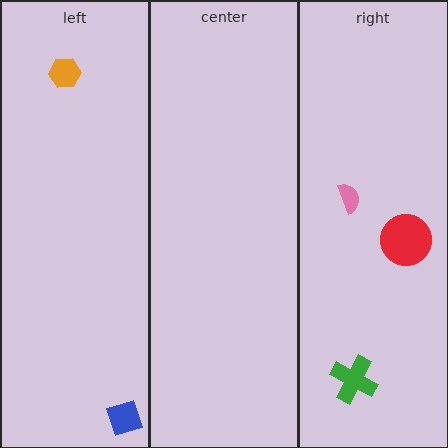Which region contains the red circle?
The right region.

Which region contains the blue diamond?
The left region.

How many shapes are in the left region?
2.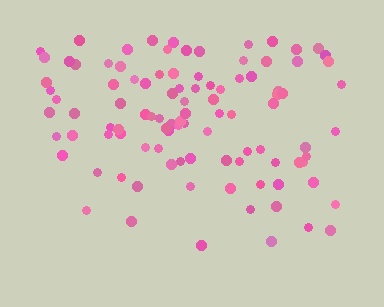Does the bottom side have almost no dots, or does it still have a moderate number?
Still a moderate number, just noticeably fewer than the top.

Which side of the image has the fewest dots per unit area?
The bottom.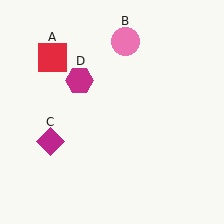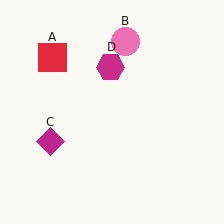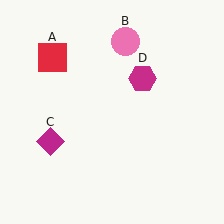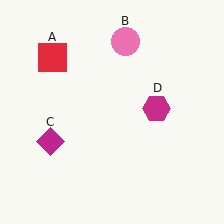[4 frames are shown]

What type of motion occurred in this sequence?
The magenta hexagon (object D) rotated clockwise around the center of the scene.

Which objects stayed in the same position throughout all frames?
Red square (object A) and pink circle (object B) and magenta diamond (object C) remained stationary.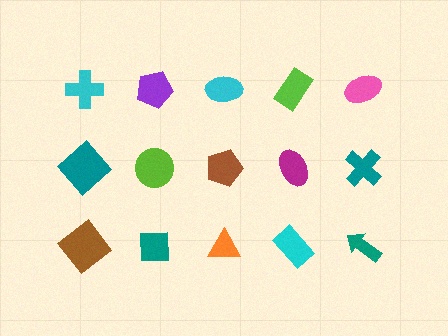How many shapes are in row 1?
5 shapes.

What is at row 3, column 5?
A teal arrow.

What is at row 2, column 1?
A teal diamond.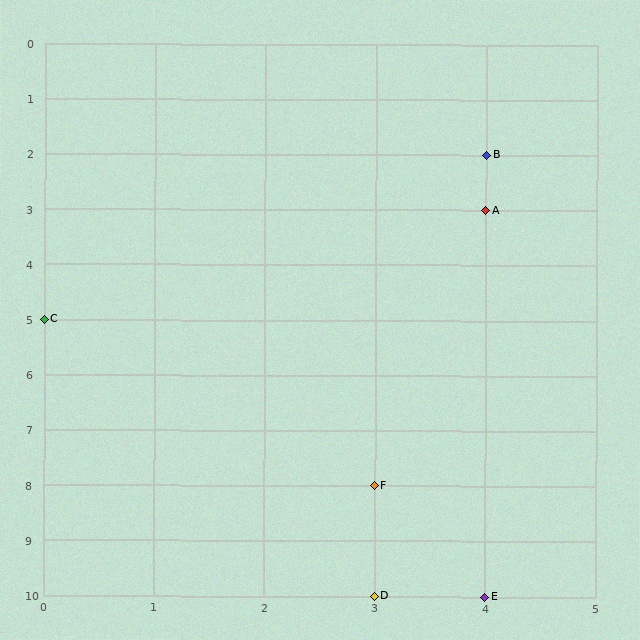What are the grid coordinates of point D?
Point D is at grid coordinates (3, 10).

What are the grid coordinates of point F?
Point F is at grid coordinates (3, 8).